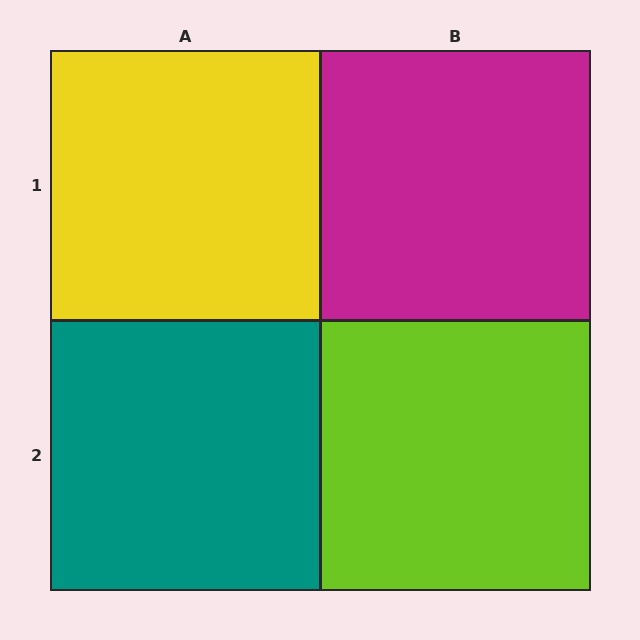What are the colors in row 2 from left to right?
Teal, lime.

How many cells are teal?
1 cell is teal.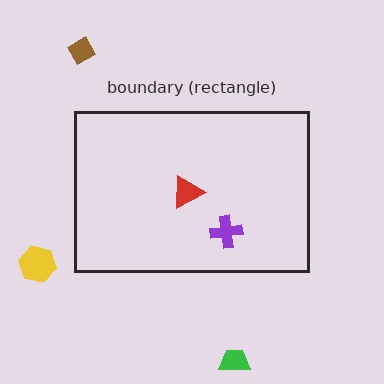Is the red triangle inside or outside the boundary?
Inside.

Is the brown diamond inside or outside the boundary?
Outside.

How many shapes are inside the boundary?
2 inside, 3 outside.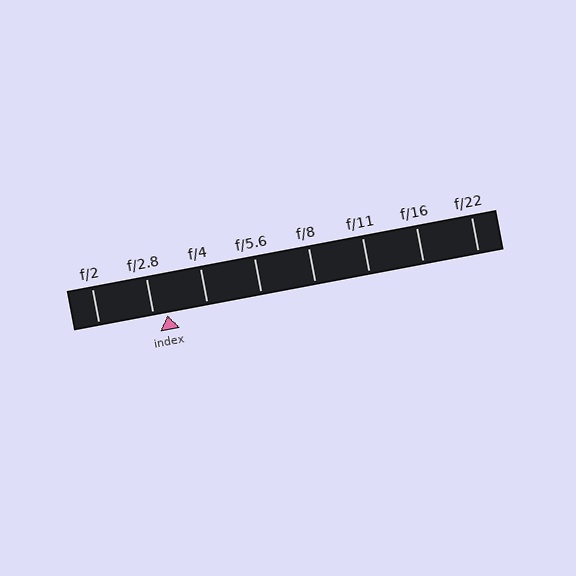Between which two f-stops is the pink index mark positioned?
The index mark is between f/2.8 and f/4.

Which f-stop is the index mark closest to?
The index mark is closest to f/2.8.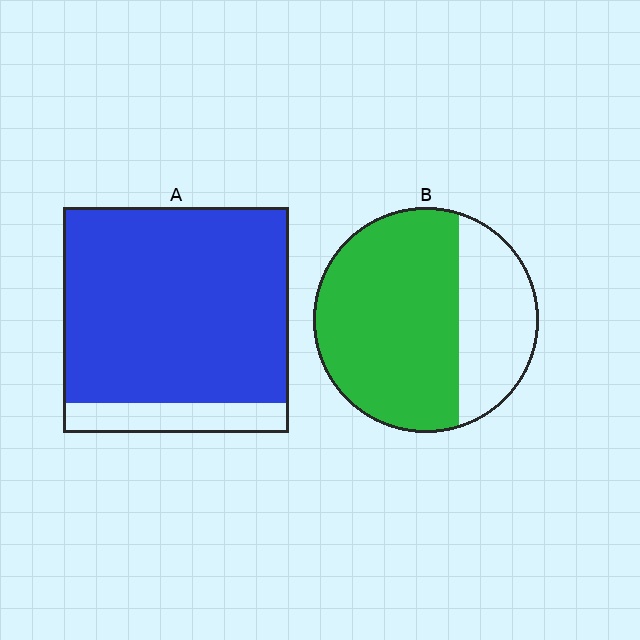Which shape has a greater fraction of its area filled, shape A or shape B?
Shape A.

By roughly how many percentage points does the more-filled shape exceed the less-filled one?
By roughly 20 percentage points (A over B).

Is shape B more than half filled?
Yes.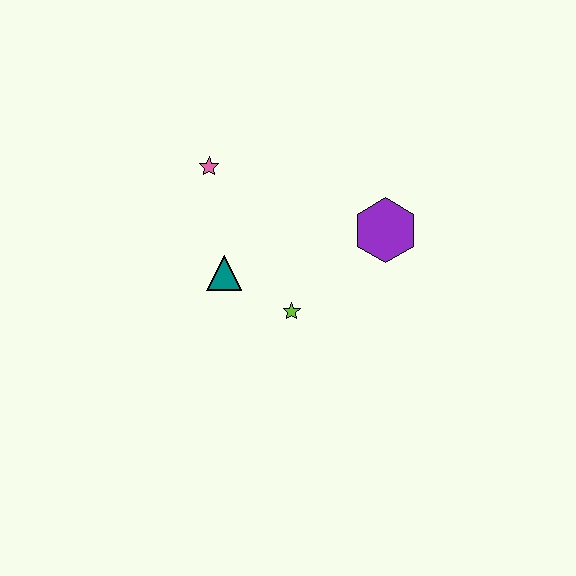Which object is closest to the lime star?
The teal triangle is closest to the lime star.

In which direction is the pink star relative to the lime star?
The pink star is above the lime star.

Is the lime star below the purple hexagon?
Yes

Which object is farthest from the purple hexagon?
The pink star is farthest from the purple hexagon.